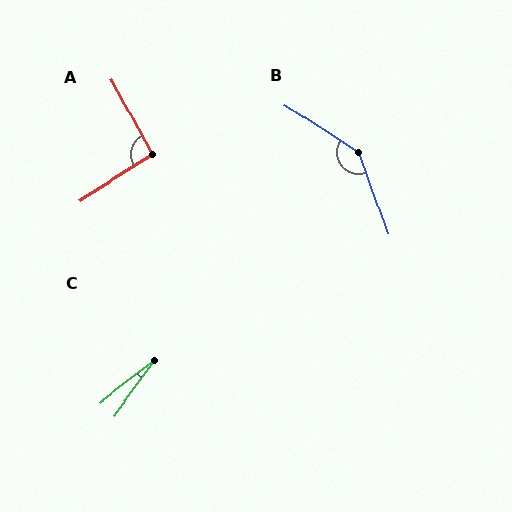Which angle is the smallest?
C, at approximately 16 degrees.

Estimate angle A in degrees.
Approximately 94 degrees.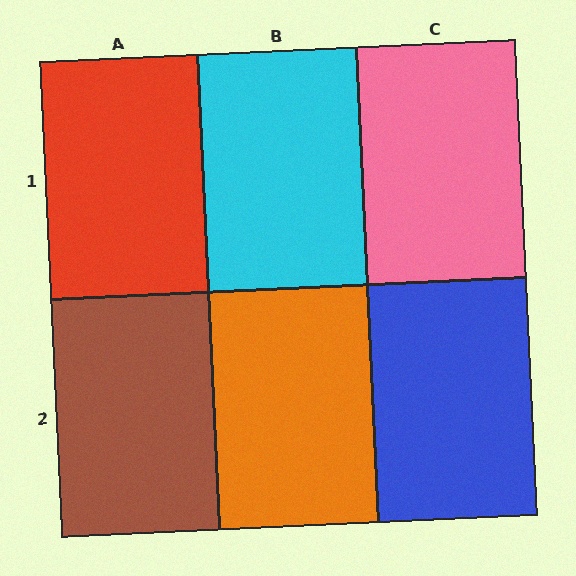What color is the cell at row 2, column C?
Blue.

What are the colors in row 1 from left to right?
Red, cyan, pink.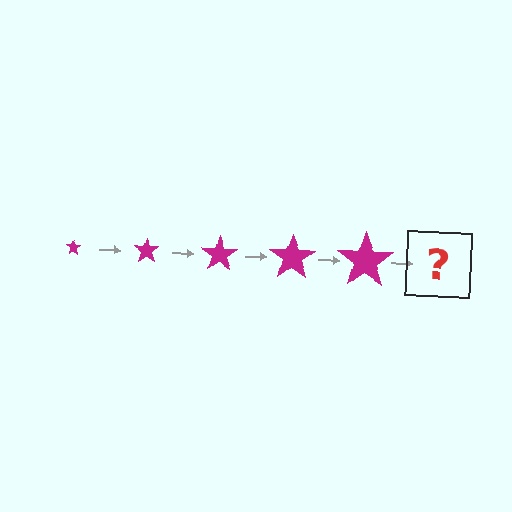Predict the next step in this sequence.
The next step is a magenta star, larger than the previous one.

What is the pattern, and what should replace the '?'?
The pattern is that the star gets progressively larger each step. The '?' should be a magenta star, larger than the previous one.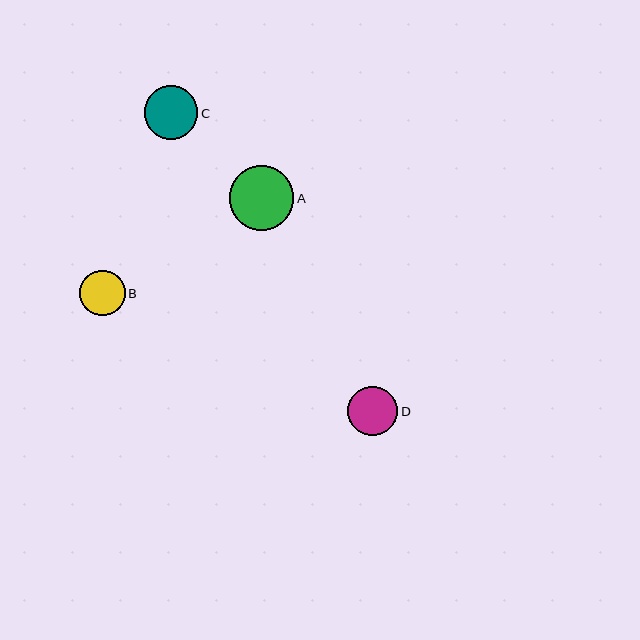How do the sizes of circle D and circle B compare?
Circle D and circle B are approximately the same size.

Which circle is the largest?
Circle A is the largest with a size of approximately 65 pixels.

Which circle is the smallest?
Circle B is the smallest with a size of approximately 45 pixels.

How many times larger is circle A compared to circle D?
Circle A is approximately 1.3 times the size of circle D.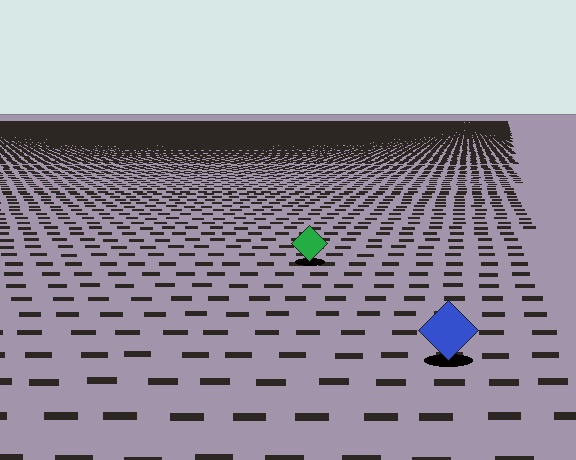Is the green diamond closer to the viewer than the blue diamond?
No. The blue diamond is closer — you can tell from the texture gradient: the ground texture is coarser near it.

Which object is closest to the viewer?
The blue diamond is closest. The texture marks near it are larger and more spread out.